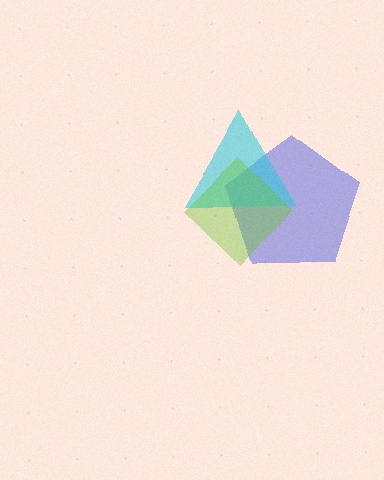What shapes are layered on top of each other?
The layered shapes are: a blue pentagon, a cyan triangle, a lime diamond.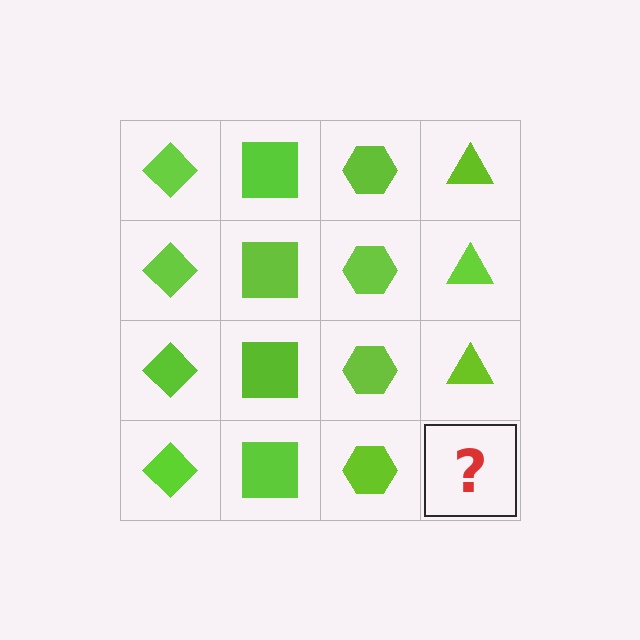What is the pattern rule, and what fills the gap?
The rule is that each column has a consistent shape. The gap should be filled with a lime triangle.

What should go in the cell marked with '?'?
The missing cell should contain a lime triangle.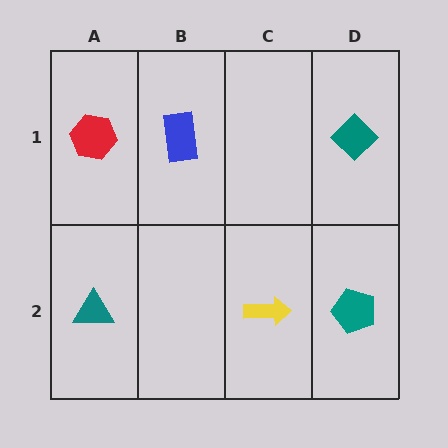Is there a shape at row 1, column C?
No, that cell is empty.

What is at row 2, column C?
A yellow arrow.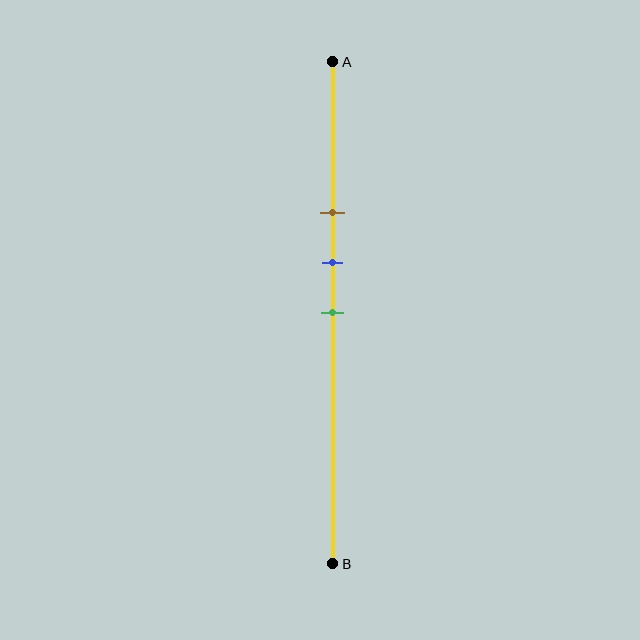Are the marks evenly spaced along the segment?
Yes, the marks are approximately evenly spaced.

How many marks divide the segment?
There are 3 marks dividing the segment.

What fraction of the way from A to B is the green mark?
The green mark is approximately 50% (0.5) of the way from A to B.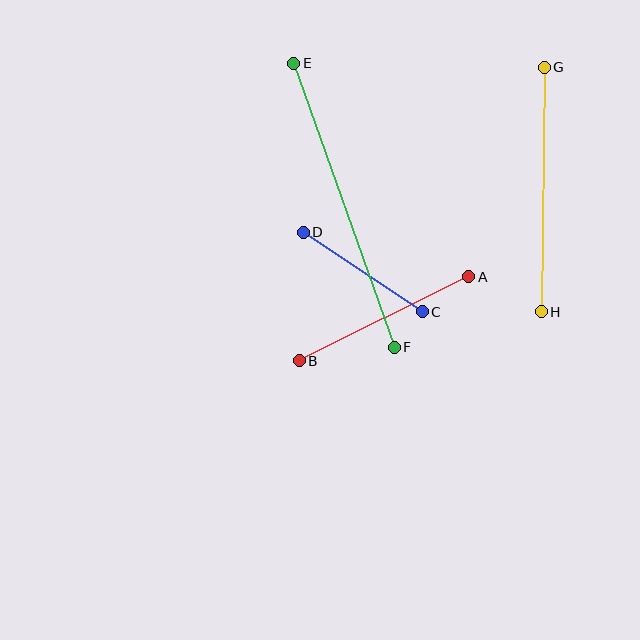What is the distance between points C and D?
The distance is approximately 143 pixels.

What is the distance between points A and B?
The distance is approximately 189 pixels.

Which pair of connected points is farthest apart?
Points E and F are farthest apart.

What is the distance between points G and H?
The distance is approximately 244 pixels.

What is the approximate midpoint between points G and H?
The midpoint is at approximately (543, 189) pixels.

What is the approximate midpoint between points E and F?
The midpoint is at approximately (344, 205) pixels.